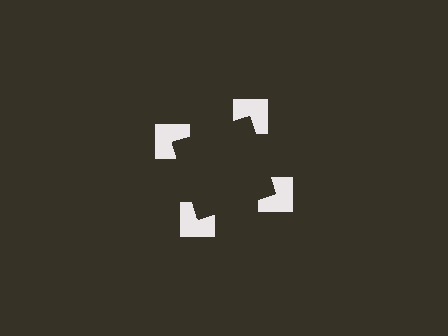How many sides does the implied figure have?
4 sides.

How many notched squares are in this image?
There are 4 — one at each vertex of the illusory square.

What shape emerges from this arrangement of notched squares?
An illusory square — its edges are inferred from the aligned wedge cuts in the notched squares, not physically drawn.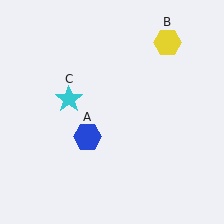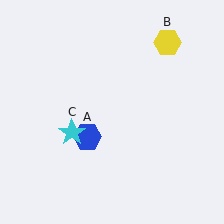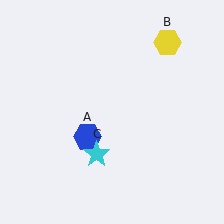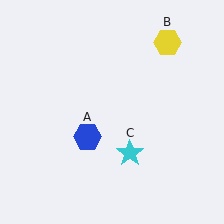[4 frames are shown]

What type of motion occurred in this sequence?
The cyan star (object C) rotated counterclockwise around the center of the scene.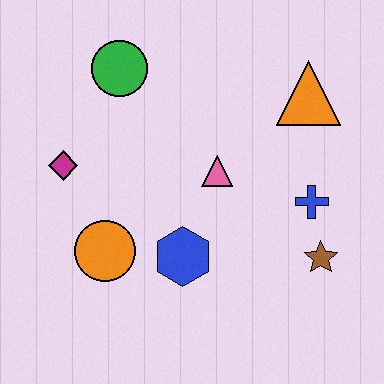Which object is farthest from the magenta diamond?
The brown star is farthest from the magenta diamond.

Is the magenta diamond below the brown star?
No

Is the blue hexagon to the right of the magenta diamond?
Yes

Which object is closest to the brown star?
The blue cross is closest to the brown star.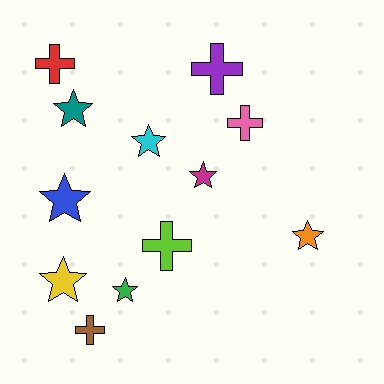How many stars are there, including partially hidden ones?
There are 7 stars.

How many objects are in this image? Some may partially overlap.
There are 12 objects.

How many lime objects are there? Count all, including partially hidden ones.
There is 1 lime object.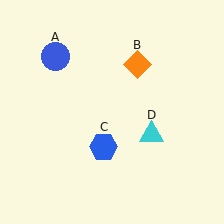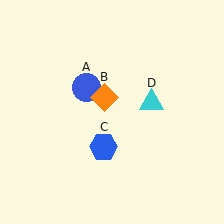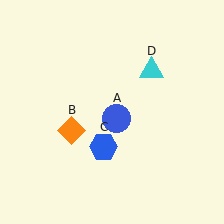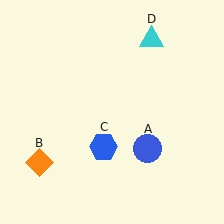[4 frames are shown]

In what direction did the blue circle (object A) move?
The blue circle (object A) moved down and to the right.